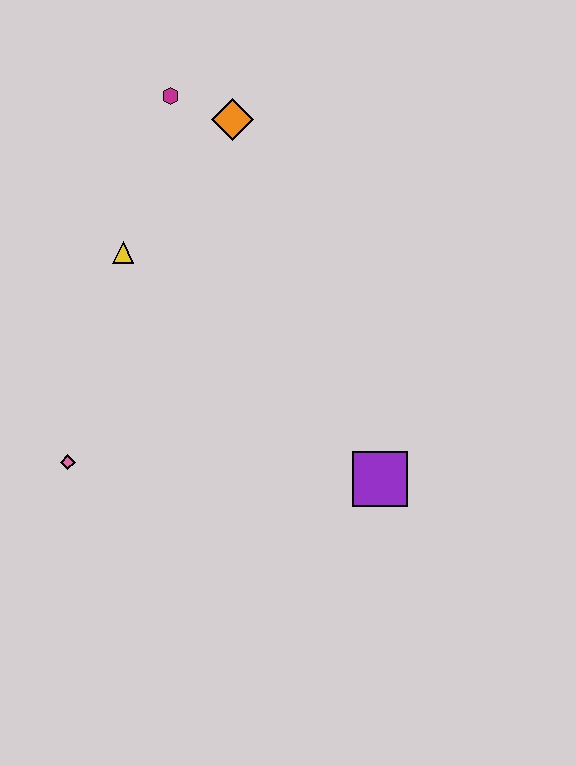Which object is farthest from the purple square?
The magenta hexagon is farthest from the purple square.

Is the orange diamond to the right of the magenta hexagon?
Yes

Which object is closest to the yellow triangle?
The magenta hexagon is closest to the yellow triangle.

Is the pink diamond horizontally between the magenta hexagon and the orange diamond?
No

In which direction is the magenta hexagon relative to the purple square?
The magenta hexagon is above the purple square.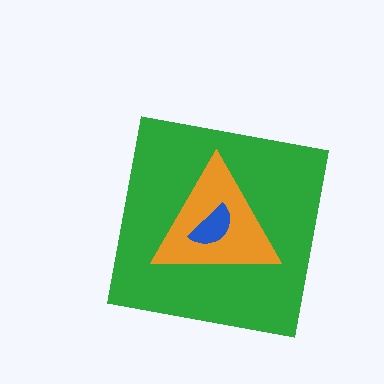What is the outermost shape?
The green square.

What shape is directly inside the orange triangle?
The blue semicircle.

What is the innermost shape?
The blue semicircle.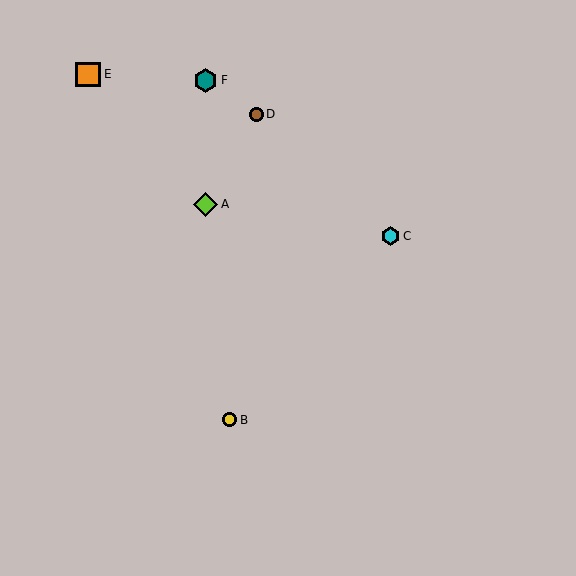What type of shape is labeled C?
Shape C is a cyan hexagon.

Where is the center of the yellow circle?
The center of the yellow circle is at (230, 420).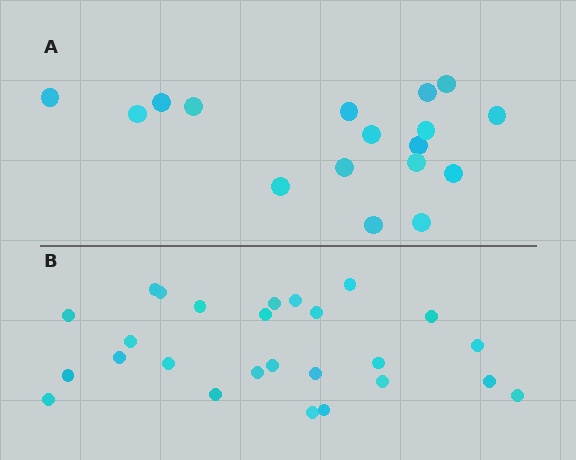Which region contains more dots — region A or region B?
Region B (the bottom region) has more dots.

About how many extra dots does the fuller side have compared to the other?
Region B has roughly 8 or so more dots than region A.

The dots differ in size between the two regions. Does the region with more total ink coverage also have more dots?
No. Region A has more total ink coverage because its dots are larger, but region B actually contains more individual dots. Total area can be misleading — the number of items is what matters here.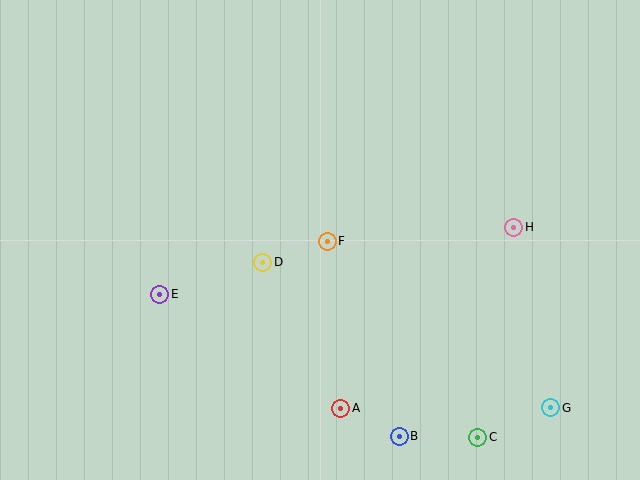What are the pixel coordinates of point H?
Point H is at (514, 227).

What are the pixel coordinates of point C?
Point C is at (478, 437).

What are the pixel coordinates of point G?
Point G is at (551, 408).